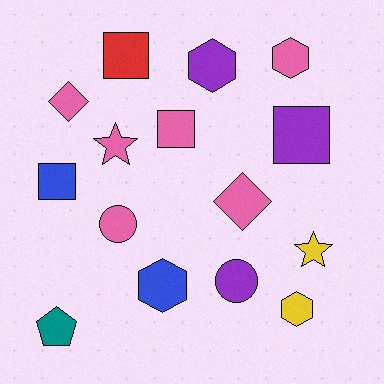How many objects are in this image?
There are 15 objects.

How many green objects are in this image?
There are no green objects.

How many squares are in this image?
There are 4 squares.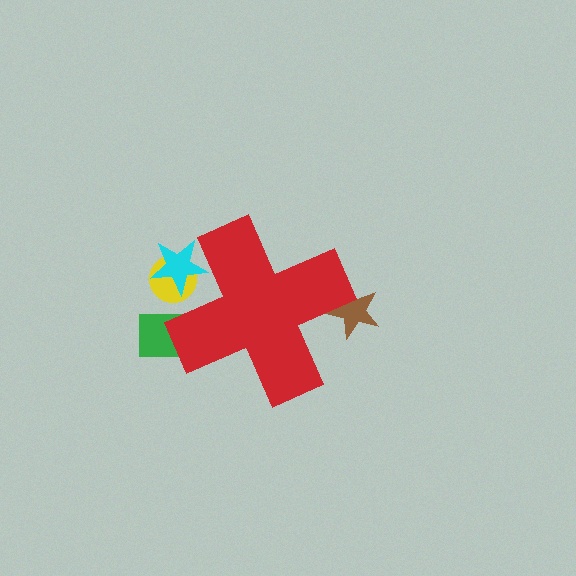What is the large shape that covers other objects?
A red cross.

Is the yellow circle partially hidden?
Yes, the yellow circle is partially hidden behind the red cross.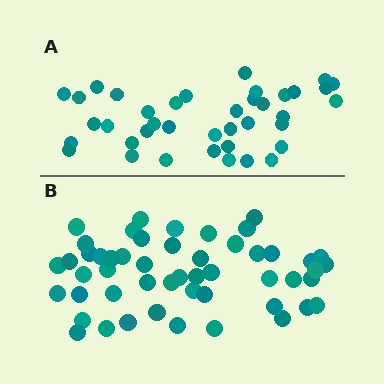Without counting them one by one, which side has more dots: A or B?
Region B (the bottom region) has more dots.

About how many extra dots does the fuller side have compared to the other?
Region B has roughly 12 or so more dots than region A.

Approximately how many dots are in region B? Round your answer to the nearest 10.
About 50 dots. (The exact count is 51, which rounds to 50.)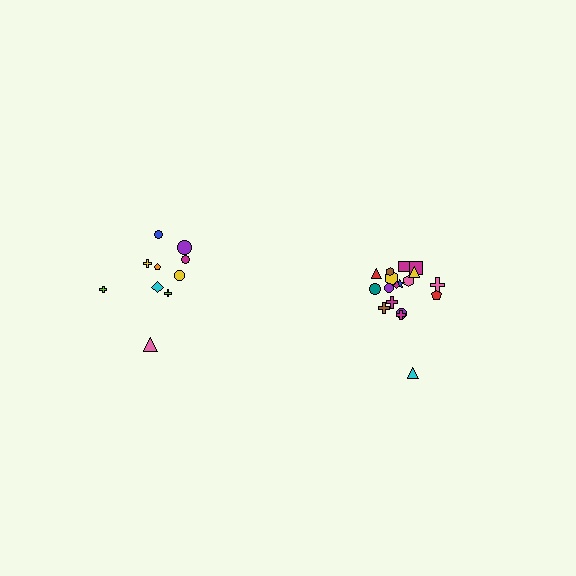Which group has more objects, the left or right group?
The right group.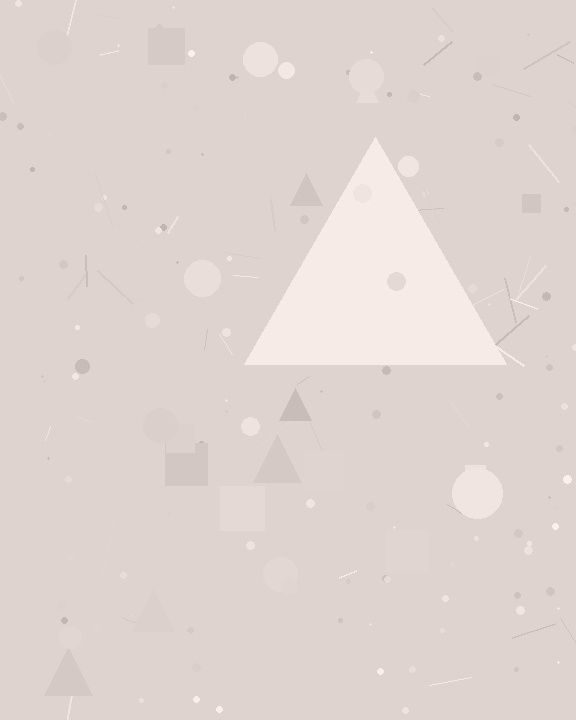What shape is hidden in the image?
A triangle is hidden in the image.